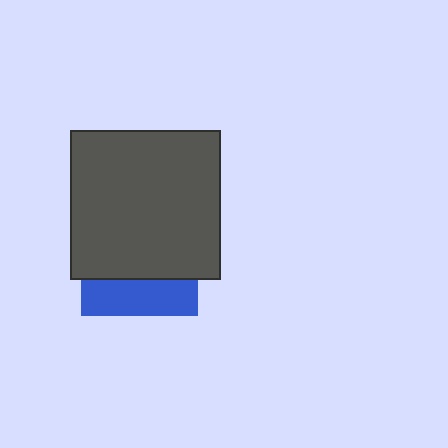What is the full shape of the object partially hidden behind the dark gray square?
The partially hidden object is a blue square.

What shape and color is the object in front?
The object in front is a dark gray square.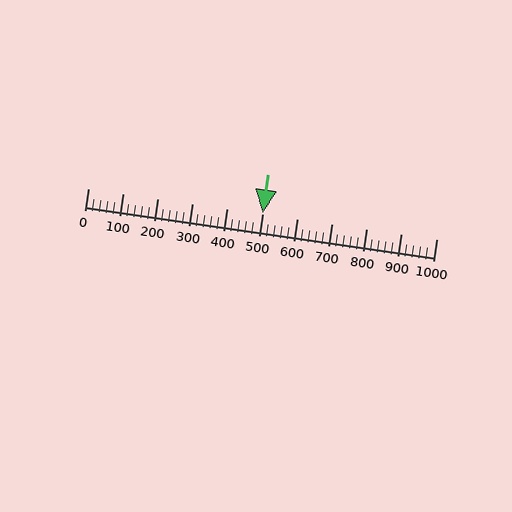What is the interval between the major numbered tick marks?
The major tick marks are spaced 100 units apart.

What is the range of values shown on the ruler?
The ruler shows values from 0 to 1000.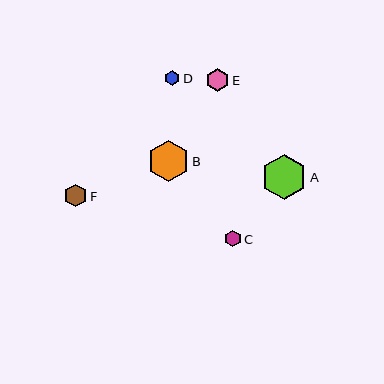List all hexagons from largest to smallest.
From largest to smallest: A, B, E, F, C, D.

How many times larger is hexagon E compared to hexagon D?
Hexagon E is approximately 1.5 times the size of hexagon D.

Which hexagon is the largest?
Hexagon A is the largest with a size of approximately 45 pixels.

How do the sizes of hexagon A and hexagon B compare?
Hexagon A and hexagon B are approximately the same size.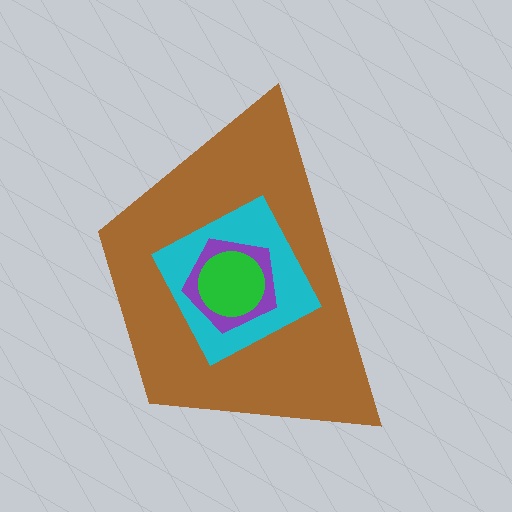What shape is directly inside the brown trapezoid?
The cyan square.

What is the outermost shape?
The brown trapezoid.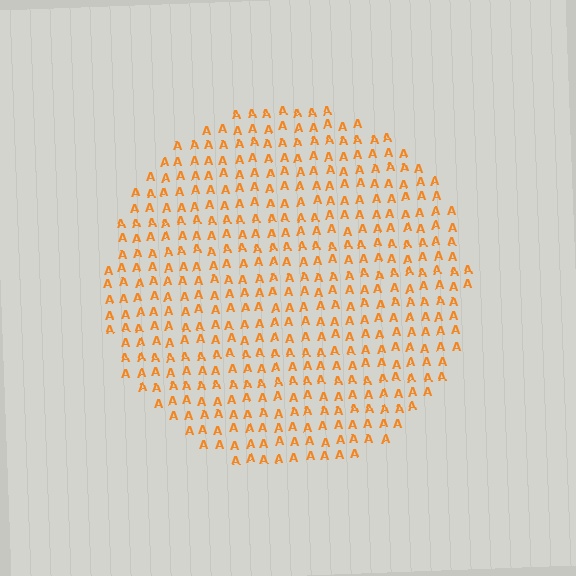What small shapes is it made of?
It is made of small letter A's.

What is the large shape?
The large shape is a circle.